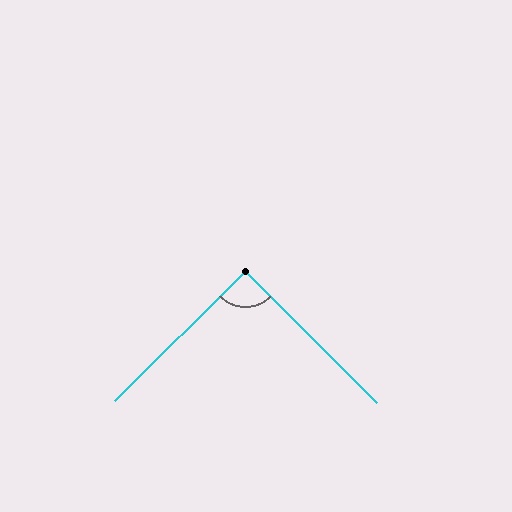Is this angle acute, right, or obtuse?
It is approximately a right angle.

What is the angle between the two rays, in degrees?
Approximately 90 degrees.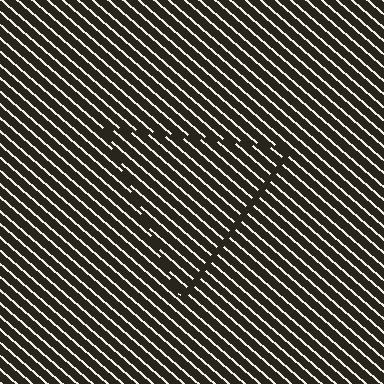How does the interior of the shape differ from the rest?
The interior of the shape contains the same grating, shifted by half a period — the contour is defined by the phase discontinuity where line-ends from the inner and outer gratings abut.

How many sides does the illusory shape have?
3 sides — the line-ends trace a triangle.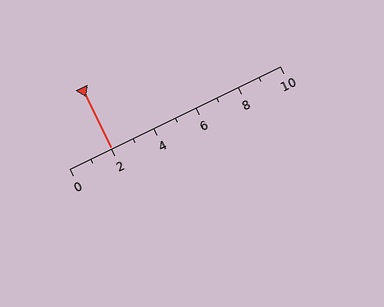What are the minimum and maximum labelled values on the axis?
The axis runs from 0 to 10.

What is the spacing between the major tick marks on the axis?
The major ticks are spaced 2 apart.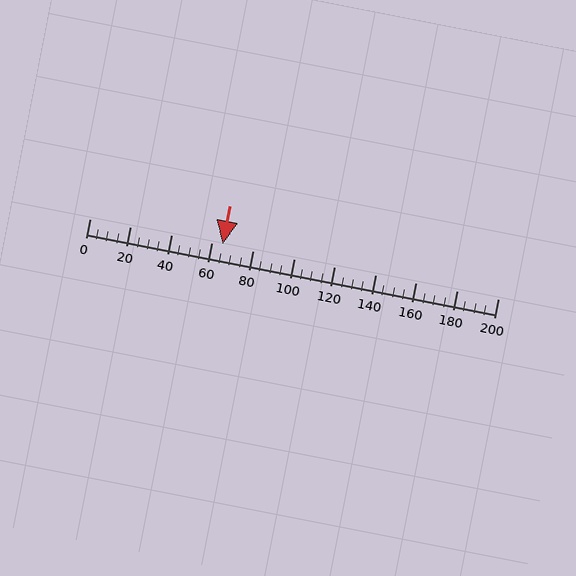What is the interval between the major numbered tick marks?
The major tick marks are spaced 20 units apart.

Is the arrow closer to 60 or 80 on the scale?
The arrow is closer to 60.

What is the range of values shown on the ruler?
The ruler shows values from 0 to 200.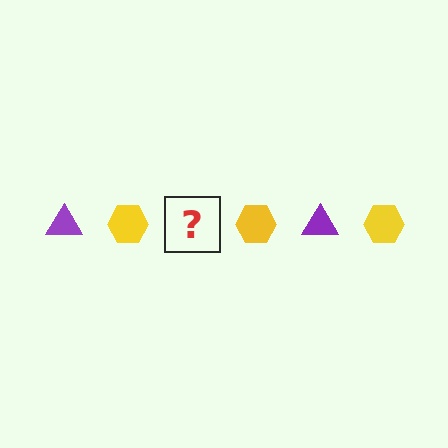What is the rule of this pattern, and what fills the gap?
The rule is that the pattern alternates between purple triangle and yellow hexagon. The gap should be filled with a purple triangle.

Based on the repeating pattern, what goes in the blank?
The blank should be a purple triangle.